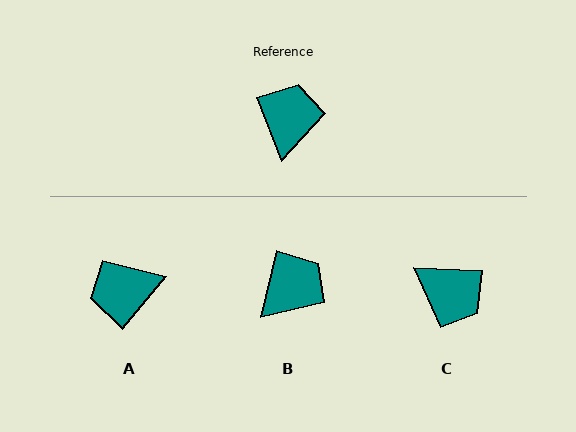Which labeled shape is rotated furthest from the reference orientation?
A, about 119 degrees away.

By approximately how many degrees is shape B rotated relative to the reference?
Approximately 34 degrees clockwise.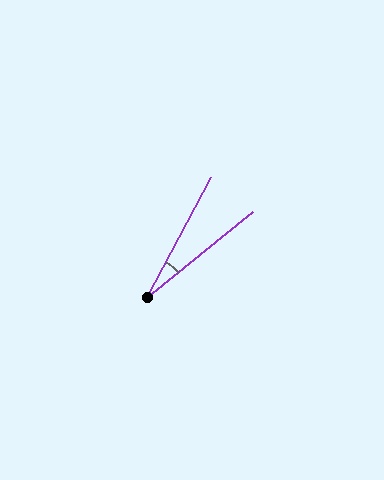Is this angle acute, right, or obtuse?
It is acute.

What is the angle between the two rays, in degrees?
Approximately 23 degrees.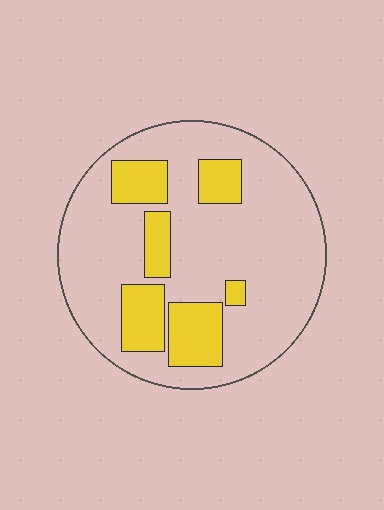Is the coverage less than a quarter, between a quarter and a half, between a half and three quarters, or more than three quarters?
Less than a quarter.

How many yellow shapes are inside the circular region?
6.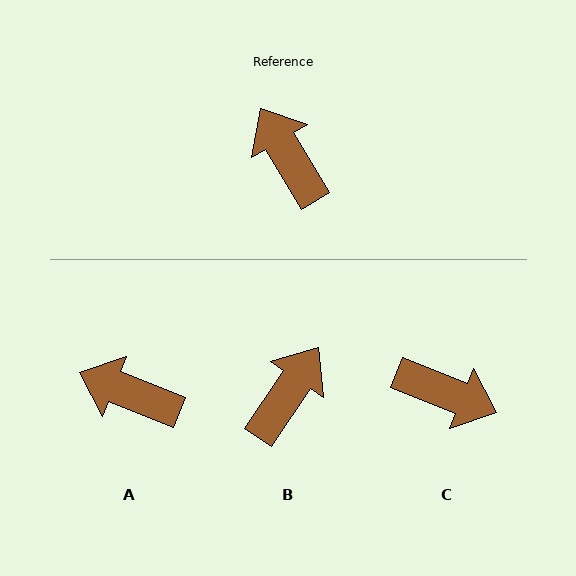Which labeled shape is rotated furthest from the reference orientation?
C, about 142 degrees away.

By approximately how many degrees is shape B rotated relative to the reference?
Approximately 65 degrees clockwise.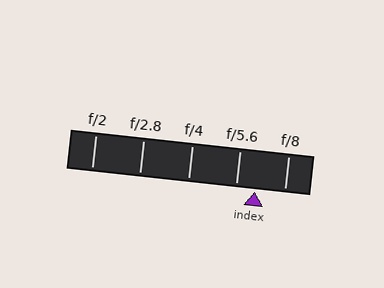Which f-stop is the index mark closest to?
The index mark is closest to f/5.6.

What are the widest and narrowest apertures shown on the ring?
The widest aperture shown is f/2 and the narrowest is f/8.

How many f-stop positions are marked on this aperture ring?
There are 5 f-stop positions marked.